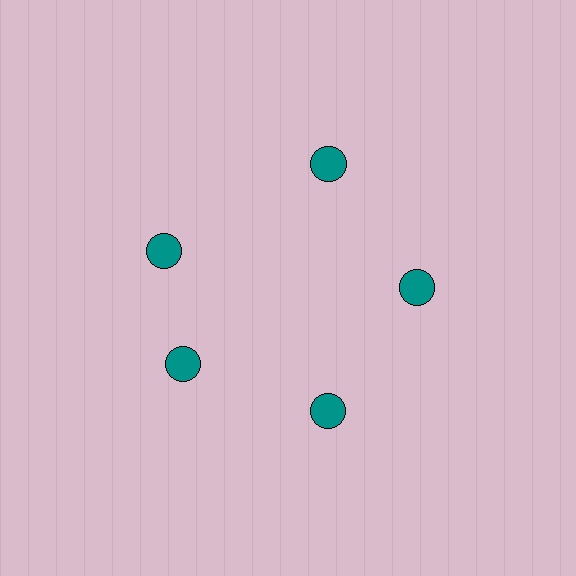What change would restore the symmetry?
The symmetry would be restored by rotating it back into even spacing with its neighbors so that all 5 circles sit at equal angles and equal distance from the center.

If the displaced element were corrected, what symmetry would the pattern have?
It would have 5-fold rotational symmetry — the pattern would map onto itself every 72 degrees.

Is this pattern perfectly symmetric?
No. The 5 teal circles are arranged in a ring, but one element near the 10 o'clock position is rotated out of alignment along the ring, breaking the 5-fold rotational symmetry.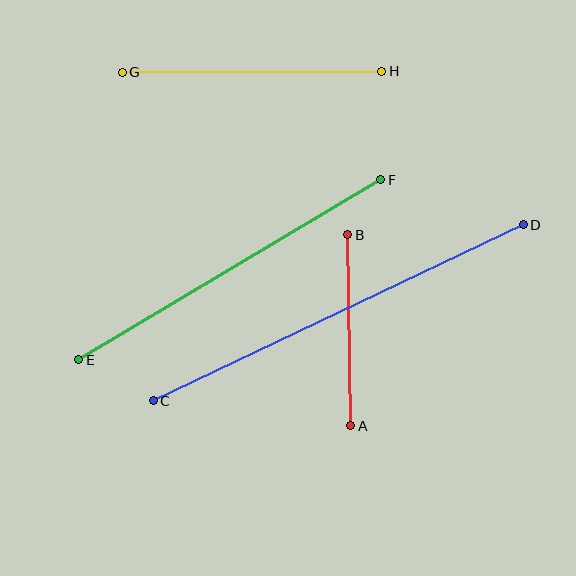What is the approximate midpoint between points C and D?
The midpoint is at approximately (338, 313) pixels.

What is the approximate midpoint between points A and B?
The midpoint is at approximately (349, 330) pixels.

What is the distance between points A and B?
The distance is approximately 191 pixels.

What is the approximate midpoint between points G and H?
The midpoint is at approximately (252, 72) pixels.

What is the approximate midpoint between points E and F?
The midpoint is at approximately (230, 270) pixels.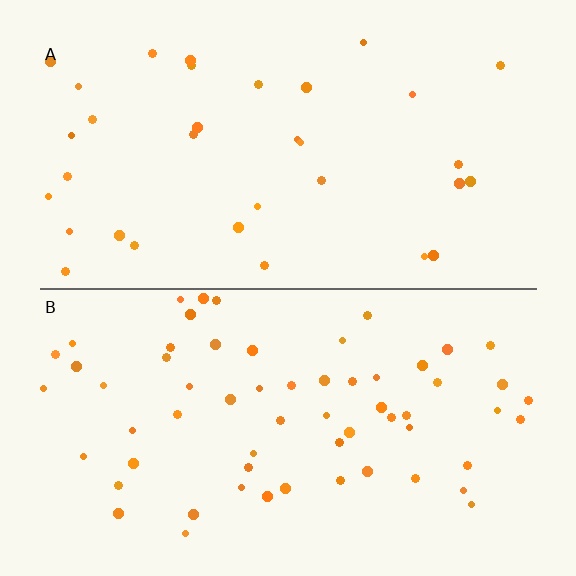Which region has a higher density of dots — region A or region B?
B (the bottom).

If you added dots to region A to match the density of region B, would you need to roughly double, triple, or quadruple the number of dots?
Approximately double.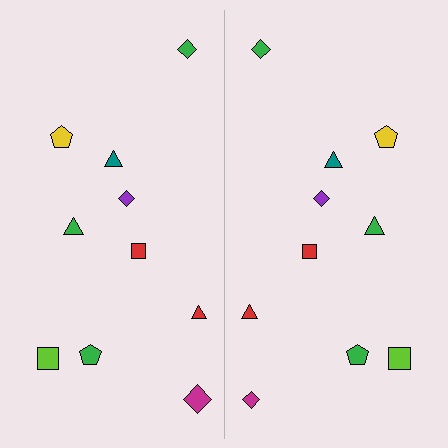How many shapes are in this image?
There are 20 shapes in this image.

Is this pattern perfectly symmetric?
No, the pattern is not perfectly symmetric. The magenta diamond on the right side has a different size than its mirror counterpart.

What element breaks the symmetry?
The magenta diamond on the right side has a different size than its mirror counterpart.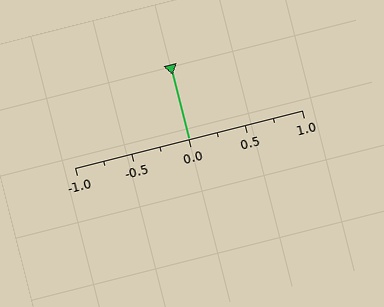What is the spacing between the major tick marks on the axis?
The major ticks are spaced 0.5 apart.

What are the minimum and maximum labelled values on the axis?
The axis runs from -1.0 to 1.0.